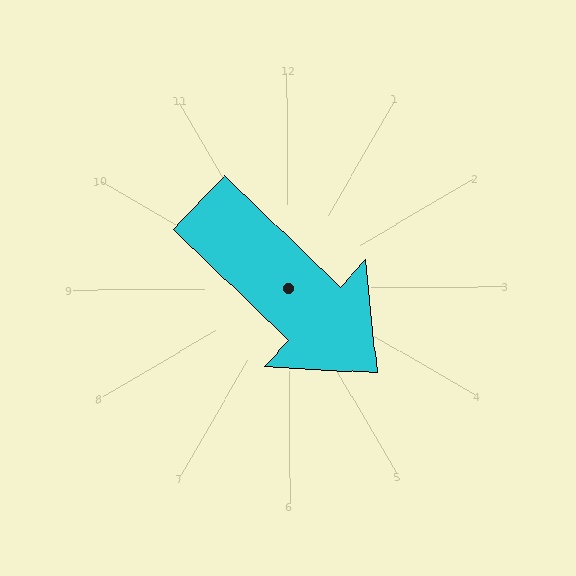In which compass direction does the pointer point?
Southeast.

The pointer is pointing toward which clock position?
Roughly 4 o'clock.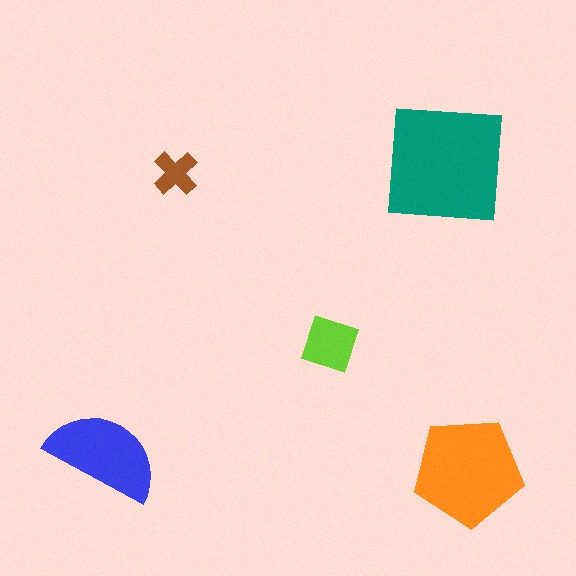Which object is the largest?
The teal square.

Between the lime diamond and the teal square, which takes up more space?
The teal square.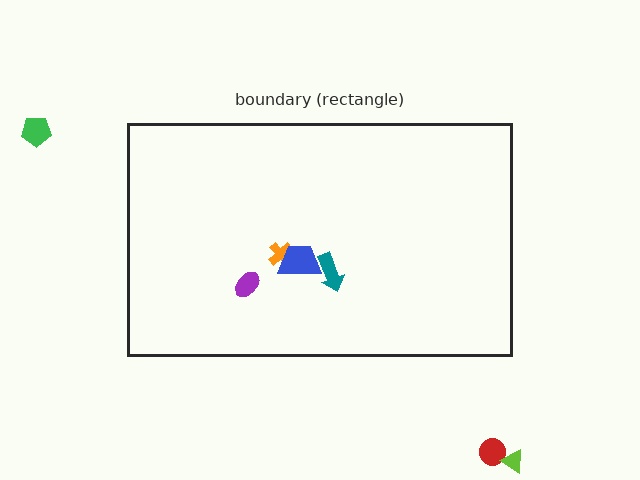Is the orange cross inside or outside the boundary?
Inside.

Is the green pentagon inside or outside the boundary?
Outside.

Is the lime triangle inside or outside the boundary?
Outside.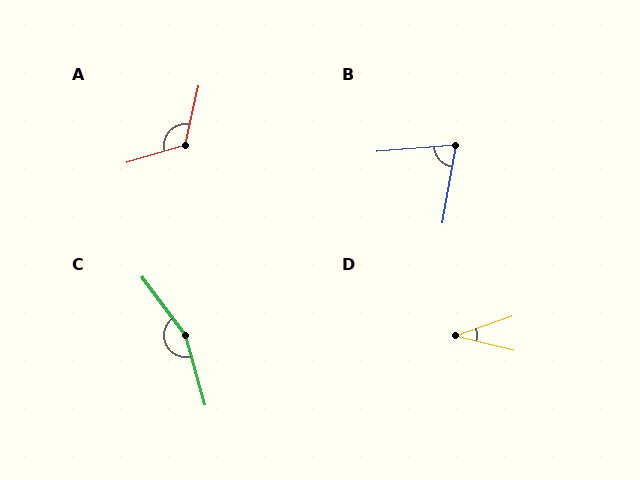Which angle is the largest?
C, at approximately 159 degrees.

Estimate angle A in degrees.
Approximately 119 degrees.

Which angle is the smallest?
D, at approximately 33 degrees.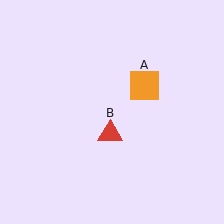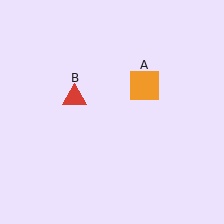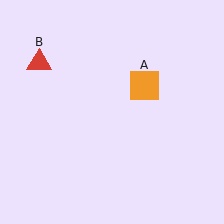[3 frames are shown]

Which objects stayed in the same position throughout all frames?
Orange square (object A) remained stationary.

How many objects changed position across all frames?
1 object changed position: red triangle (object B).